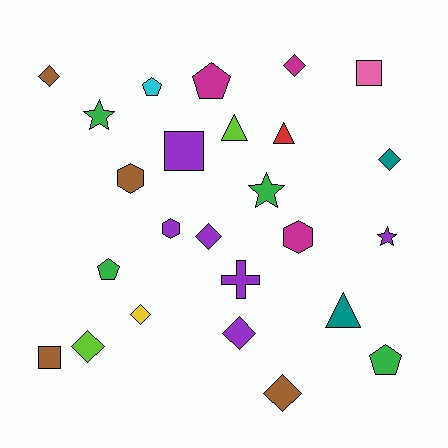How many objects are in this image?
There are 25 objects.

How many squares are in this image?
There are 3 squares.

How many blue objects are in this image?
There are no blue objects.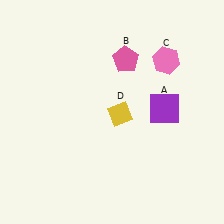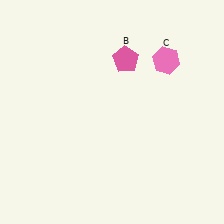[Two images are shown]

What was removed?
The purple square (A), the yellow diamond (D) were removed in Image 2.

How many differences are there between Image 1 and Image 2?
There are 2 differences between the two images.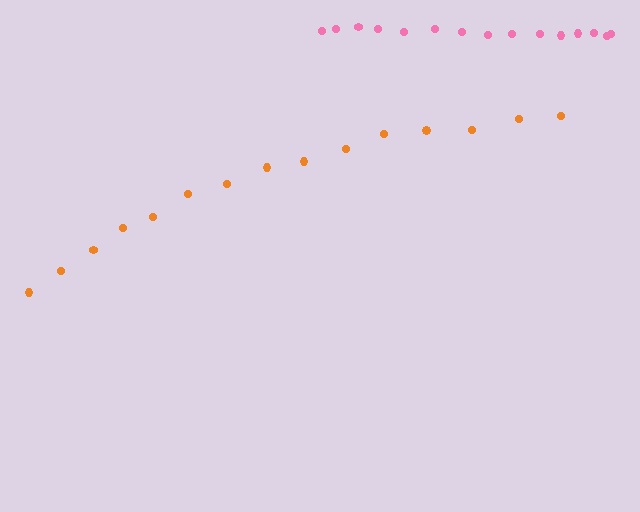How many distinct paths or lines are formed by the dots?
There are 2 distinct paths.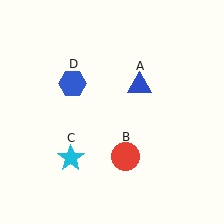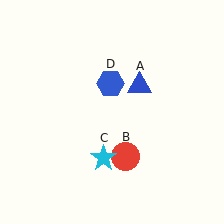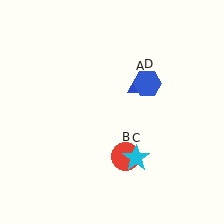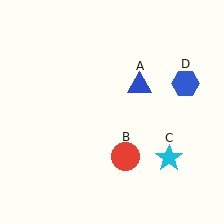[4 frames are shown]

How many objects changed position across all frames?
2 objects changed position: cyan star (object C), blue hexagon (object D).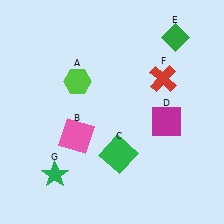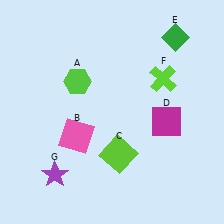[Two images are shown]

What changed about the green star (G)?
In Image 1, G is green. In Image 2, it changed to purple.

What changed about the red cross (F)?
In Image 1, F is red. In Image 2, it changed to lime.